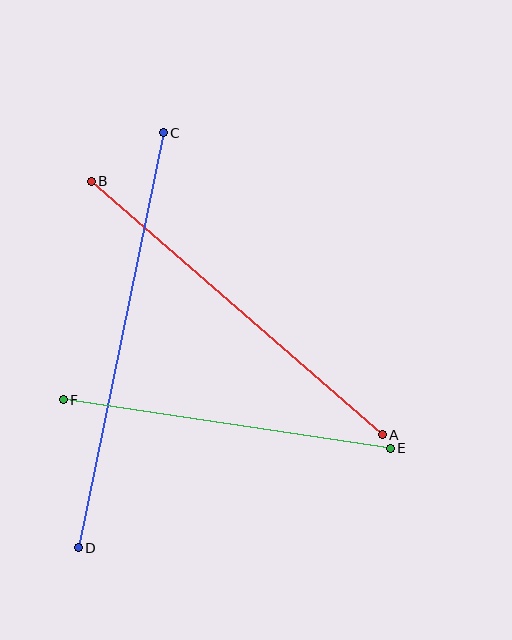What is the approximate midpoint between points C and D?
The midpoint is at approximately (121, 340) pixels.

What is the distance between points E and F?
The distance is approximately 331 pixels.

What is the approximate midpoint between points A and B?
The midpoint is at approximately (237, 308) pixels.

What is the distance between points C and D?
The distance is approximately 424 pixels.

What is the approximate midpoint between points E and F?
The midpoint is at approximately (227, 424) pixels.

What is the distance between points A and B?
The distance is approximately 386 pixels.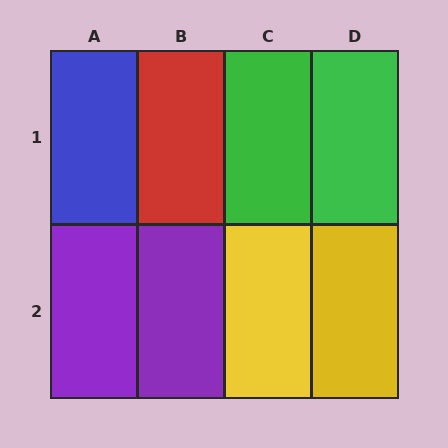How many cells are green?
2 cells are green.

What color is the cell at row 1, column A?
Blue.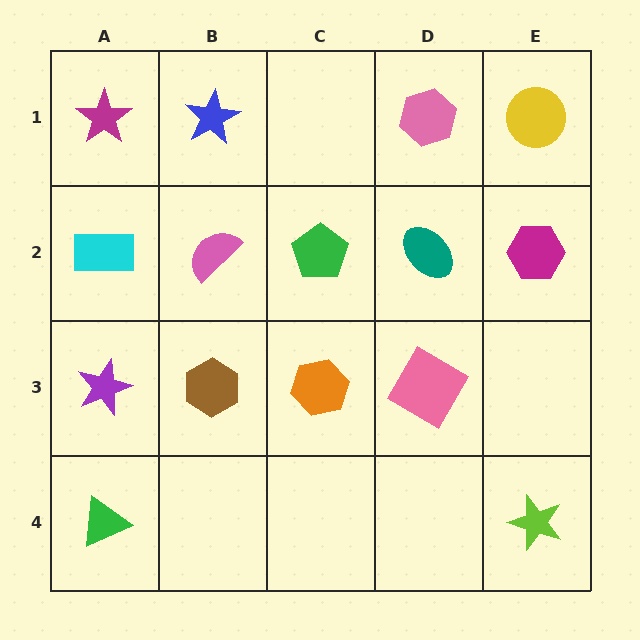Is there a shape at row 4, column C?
No, that cell is empty.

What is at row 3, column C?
An orange hexagon.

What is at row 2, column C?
A green pentagon.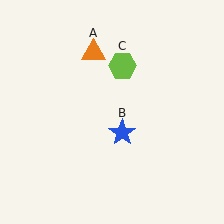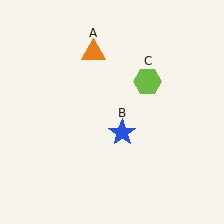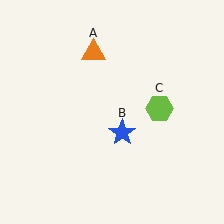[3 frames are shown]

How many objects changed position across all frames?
1 object changed position: lime hexagon (object C).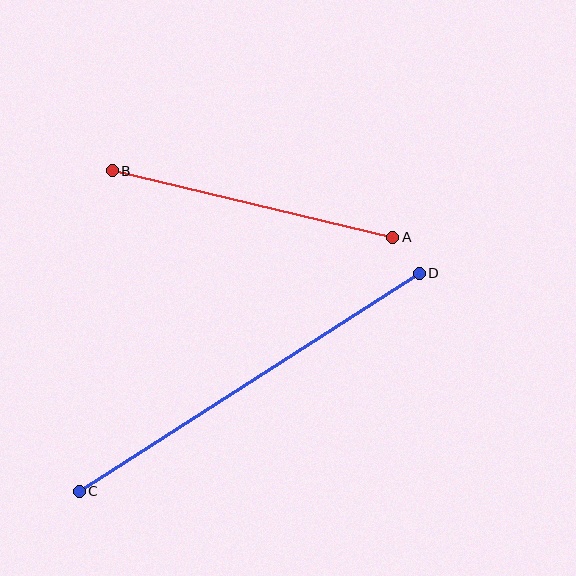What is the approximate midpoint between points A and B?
The midpoint is at approximately (253, 204) pixels.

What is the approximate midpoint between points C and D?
The midpoint is at approximately (249, 382) pixels.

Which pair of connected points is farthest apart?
Points C and D are farthest apart.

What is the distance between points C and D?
The distance is approximately 404 pixels.